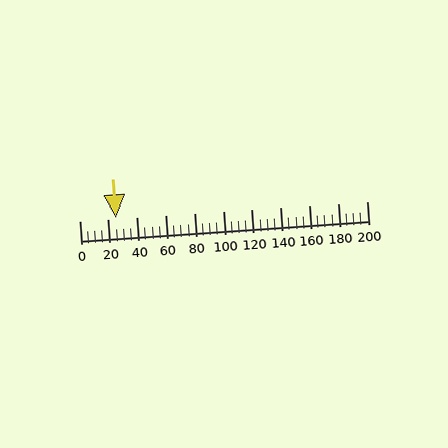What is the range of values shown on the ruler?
The ruler shows values from 0 to 200.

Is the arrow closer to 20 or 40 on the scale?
The arrow is closer to 20.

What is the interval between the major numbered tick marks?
The major tick marks are spaced 20 units apart.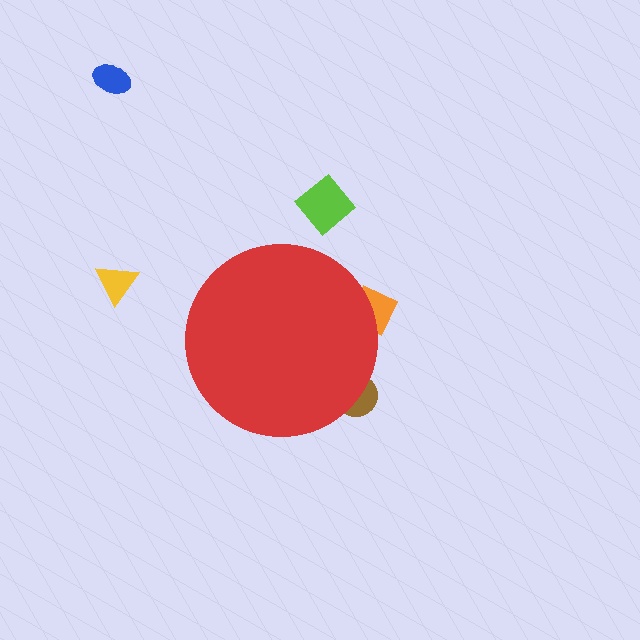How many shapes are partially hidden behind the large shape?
2 shapes are partially hidden.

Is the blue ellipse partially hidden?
No, the blue ellipse is fully visible.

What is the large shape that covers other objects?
A red circle.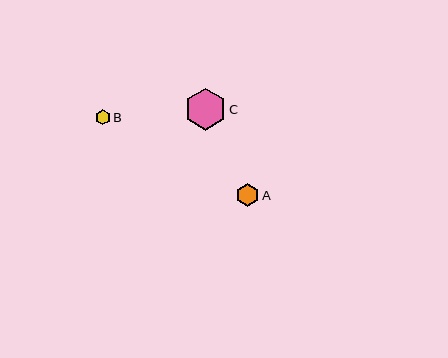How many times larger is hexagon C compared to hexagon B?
Hexagon C is approximately 2.7 times the size of hexagon B.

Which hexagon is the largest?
Hexagon C is the largest with a size of approximately 41 pixels.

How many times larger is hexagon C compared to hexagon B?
Hexagon C is approximately 2.7 times the size of hexagon B.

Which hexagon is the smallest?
Hexagon B is the smallest with a size of approximately 15 pixels.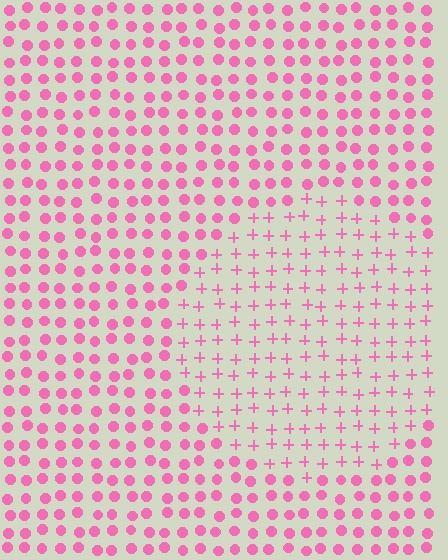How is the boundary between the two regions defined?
The boundary is defined by a change in element shape: plus signs inside vs. circles outside. All elements share the same color and spacing.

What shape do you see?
I see a circle.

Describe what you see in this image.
The image is filled with small pink elements arranged in a uniform grid. A circle-shaped region contains plus signs, while the surrounding area contains circles. The boundary is defined purely by the change in element shape.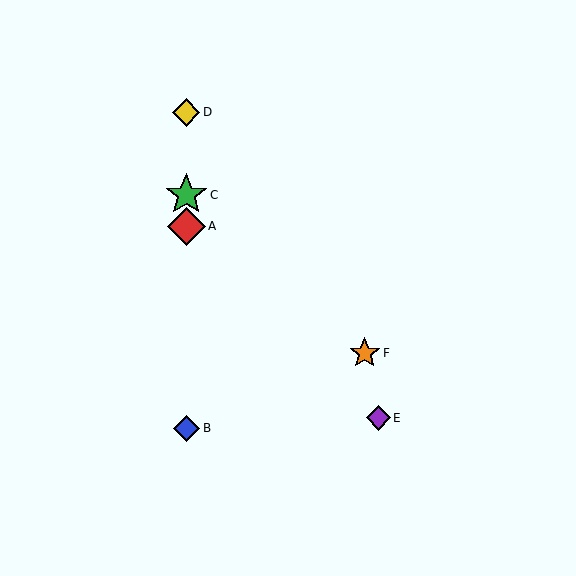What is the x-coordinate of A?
Object A is at x≈186.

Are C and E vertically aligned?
No, C is at x≈186 and E is at x≈378.